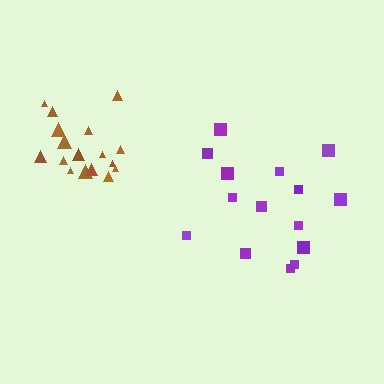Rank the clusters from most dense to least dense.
brown, purple.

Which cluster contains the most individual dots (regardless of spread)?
Brown (17).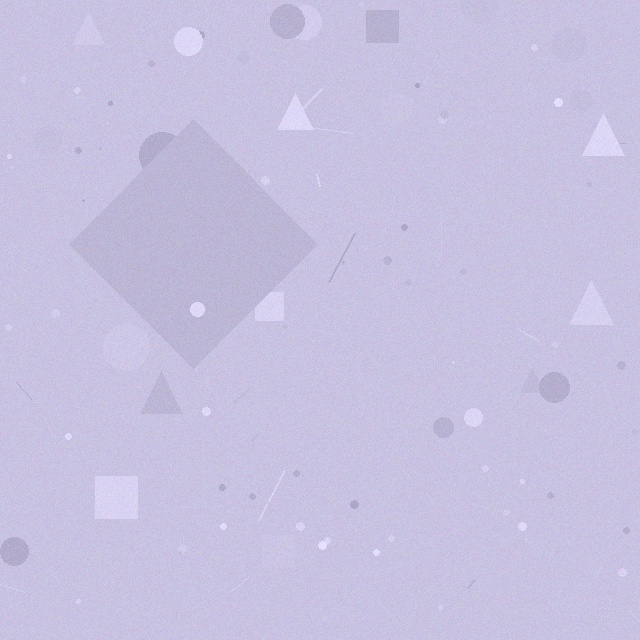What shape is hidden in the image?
A diamond is hidden in the image.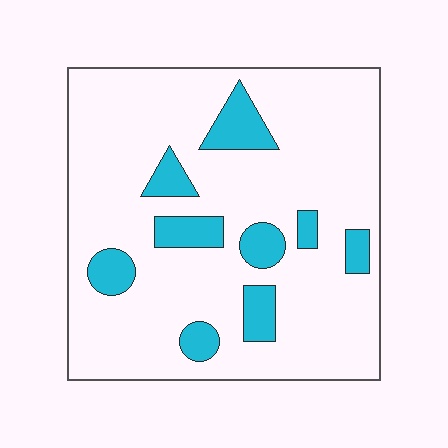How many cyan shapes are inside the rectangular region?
9.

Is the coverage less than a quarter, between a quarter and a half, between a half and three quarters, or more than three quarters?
Less than a quarter.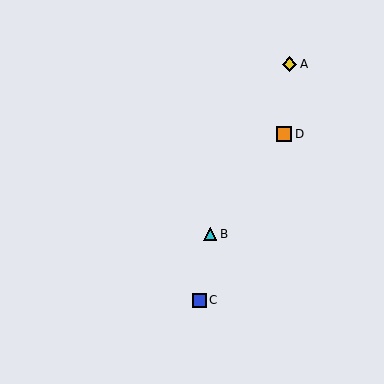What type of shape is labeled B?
Shape B is a cyan triangle.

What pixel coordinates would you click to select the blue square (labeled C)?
Click at (199, 300) to select the blue square C.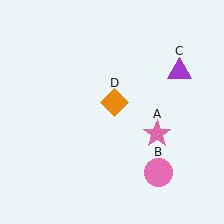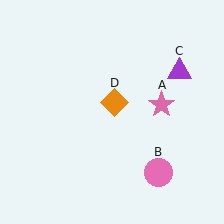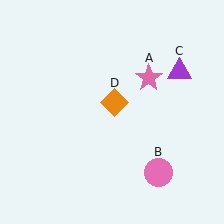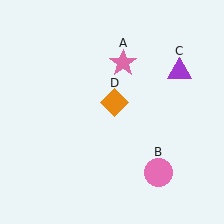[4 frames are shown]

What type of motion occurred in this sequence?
The pink star (object A) rotated counterclockwise around the center of the scene.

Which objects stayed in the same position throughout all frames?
Pink circle (object B) and purple triangle (object C) and orange diamond (object D) remained stationary.